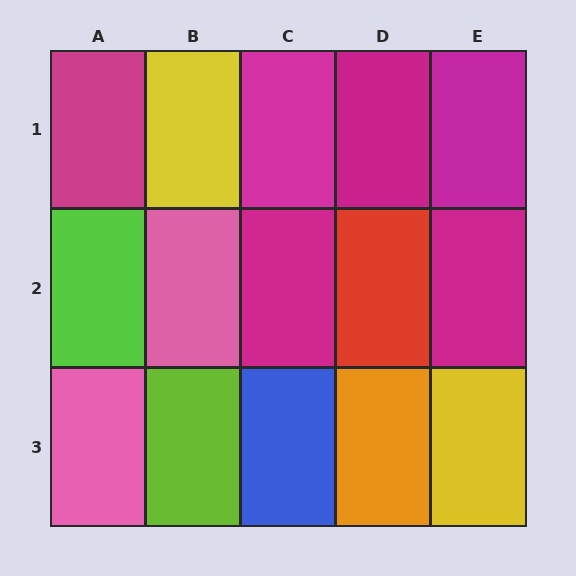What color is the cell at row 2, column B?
Pink.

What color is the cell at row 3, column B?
Lime.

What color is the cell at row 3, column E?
Yellow.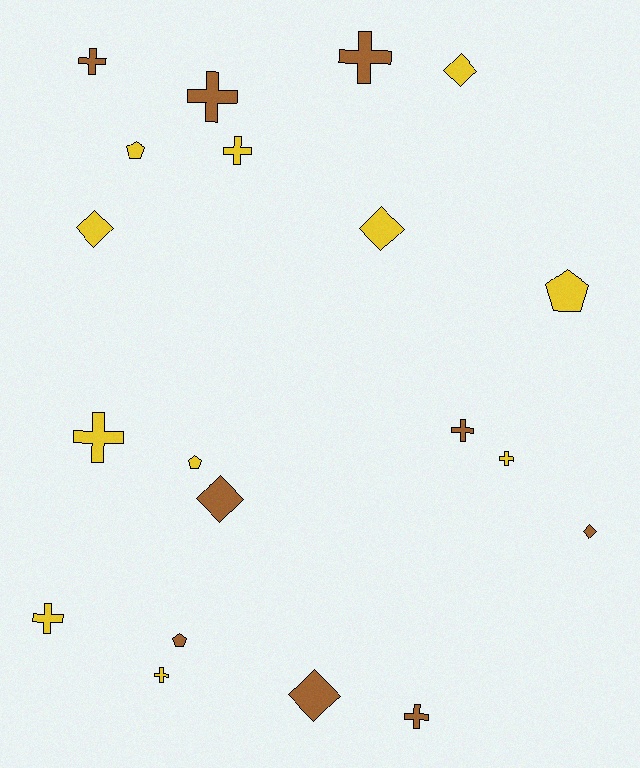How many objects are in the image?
There are 20 objects.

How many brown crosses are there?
There are 5 brown crosses.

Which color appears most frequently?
Yellow, with 11 objects.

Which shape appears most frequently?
Cross, with 10 objects.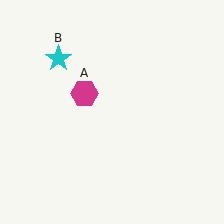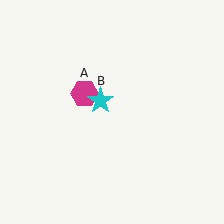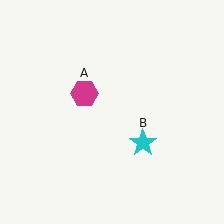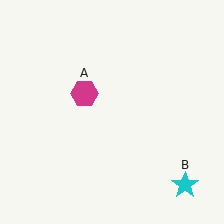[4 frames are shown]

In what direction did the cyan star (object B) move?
The cyan star (object B) moved down and to the right.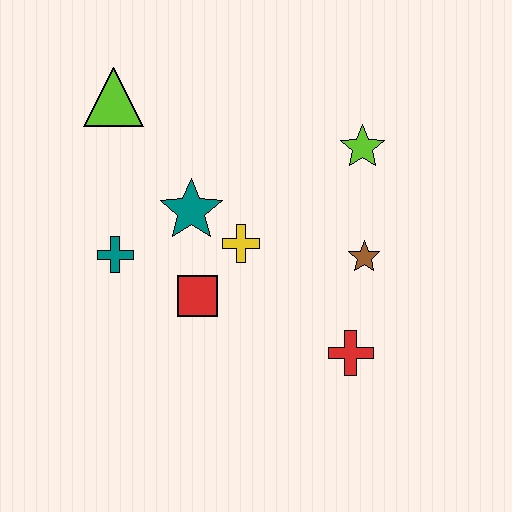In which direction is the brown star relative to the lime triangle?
The brown star is to the right of the lime triangle.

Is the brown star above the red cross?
Yes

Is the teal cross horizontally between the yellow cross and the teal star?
No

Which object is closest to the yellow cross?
The teal star is closest to the yellow cross.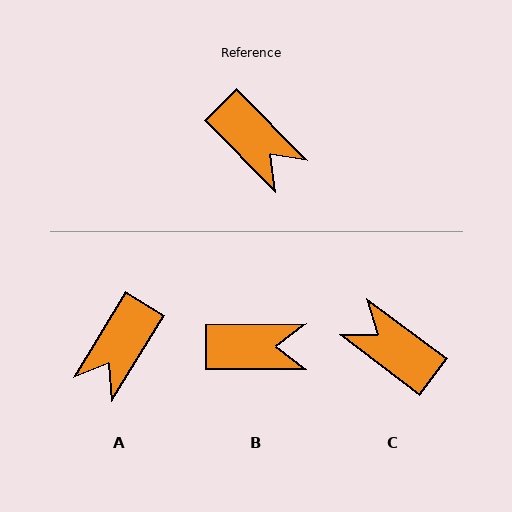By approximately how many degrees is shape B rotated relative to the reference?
Approximately 46 degrees counter-clockwise.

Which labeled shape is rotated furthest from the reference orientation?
C, about 172 degrees away.